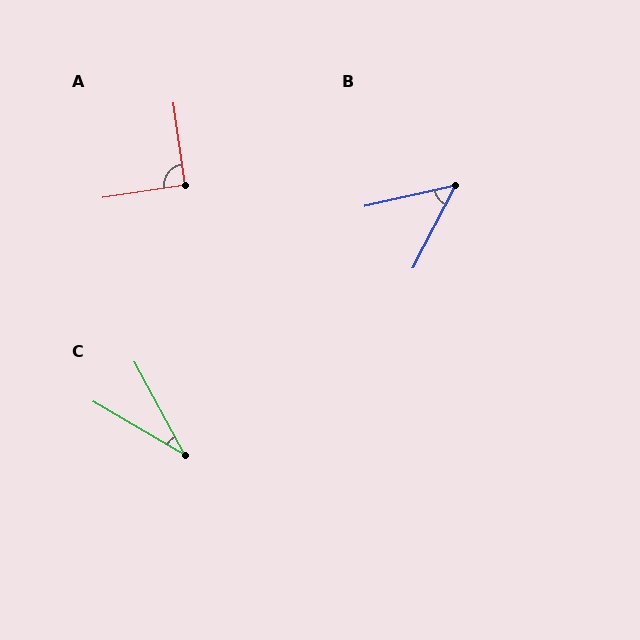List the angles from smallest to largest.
C (31°), B (50°), A (91°).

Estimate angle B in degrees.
Approximately 50 degrees.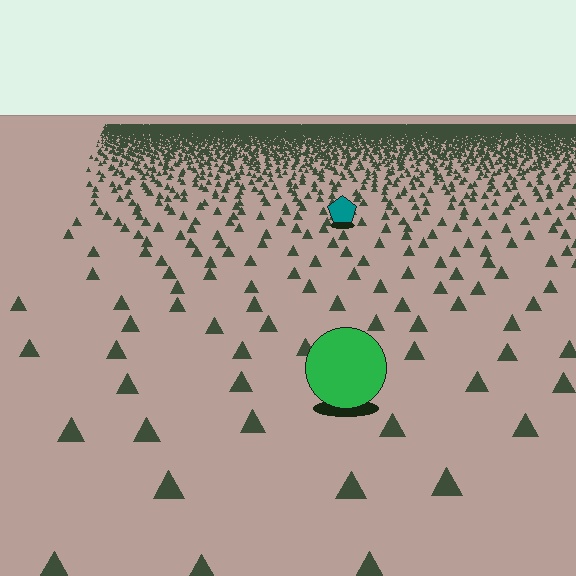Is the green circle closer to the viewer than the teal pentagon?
Yes. The green circle is closer — you can tell from the texture gradient: the ground texture is coarser near it.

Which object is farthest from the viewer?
The teal pentagon is farthest from the viewer. It appears smaller and the ground texture around it is denser.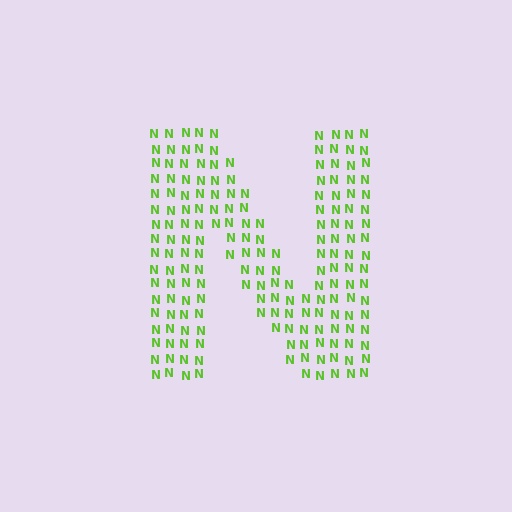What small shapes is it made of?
It is made of small letter N's.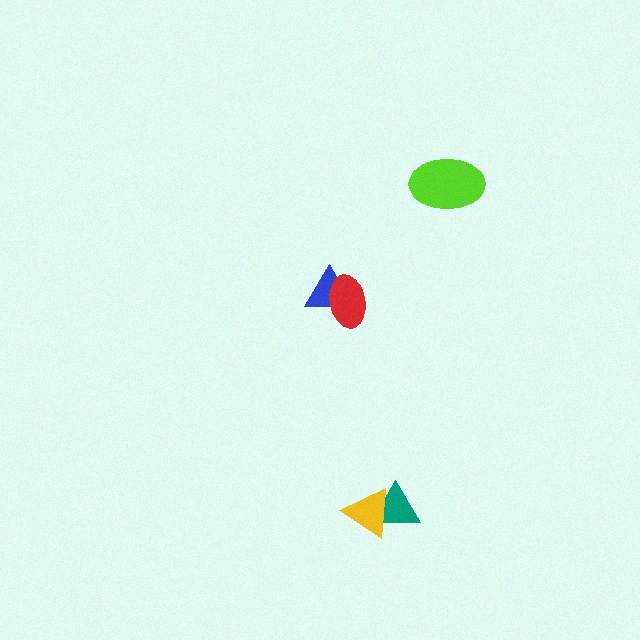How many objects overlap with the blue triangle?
1 object overlaps with the blue triangle.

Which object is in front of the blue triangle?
The red ellipse is in front of the blue triangle.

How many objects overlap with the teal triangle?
1 object overlaps with the teal triangle.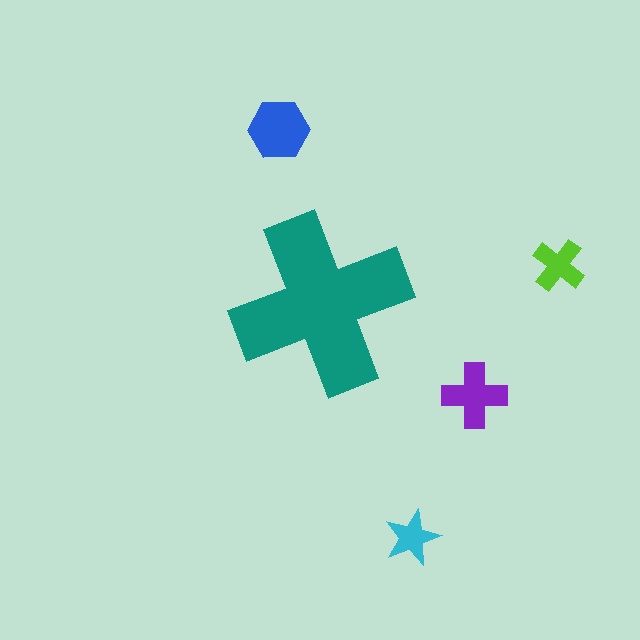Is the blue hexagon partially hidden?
No, the blue hexagon is fully visible.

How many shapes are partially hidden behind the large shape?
0 shapes are partially hidden.